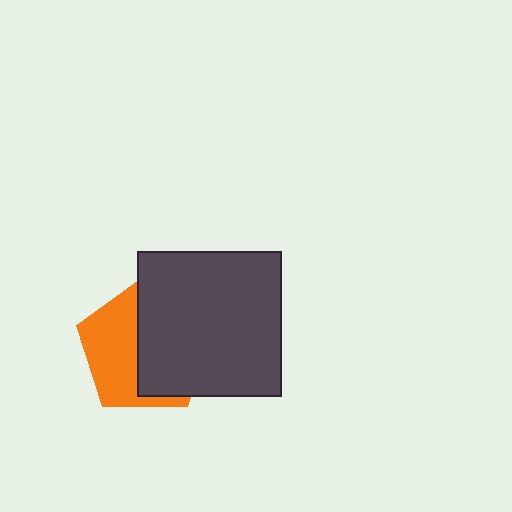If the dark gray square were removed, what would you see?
You would see the complete orange pentagon.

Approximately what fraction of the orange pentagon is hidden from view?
Roughly 54% of the orange pentagon is hidden behind the dark gray square.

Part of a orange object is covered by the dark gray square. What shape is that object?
It is a pentagon.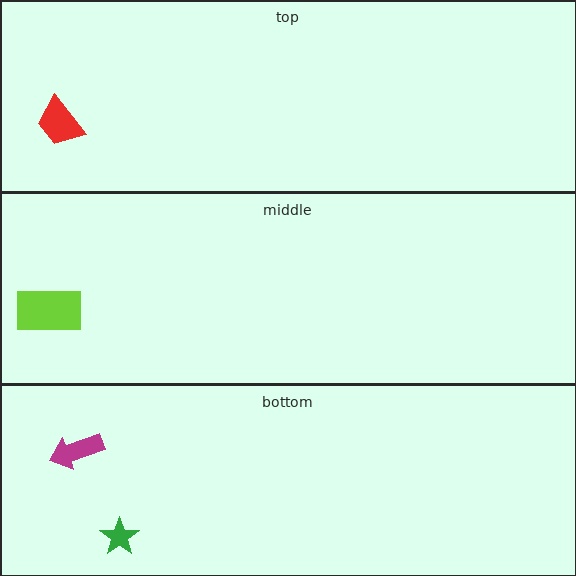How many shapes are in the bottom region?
2.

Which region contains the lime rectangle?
The middle region.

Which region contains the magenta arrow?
The bottom region.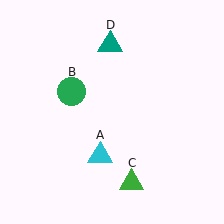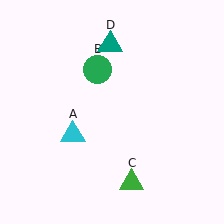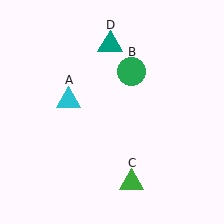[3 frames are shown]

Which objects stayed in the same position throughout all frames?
Green triangle (object C) and teal triangle (object D) remained stationary.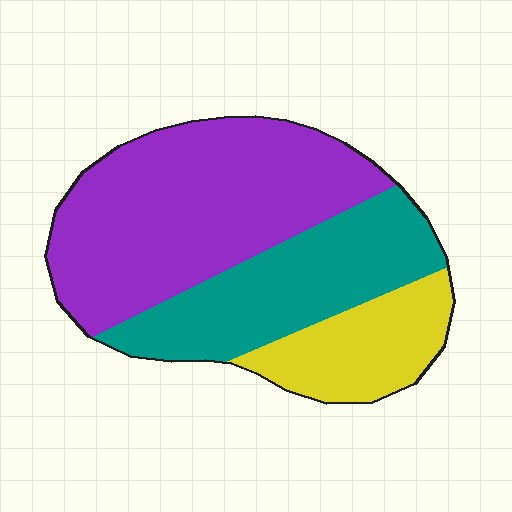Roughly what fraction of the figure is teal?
Teal takes up between a quarter and a half of the figure.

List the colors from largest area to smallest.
From largest to smallest: purple, teal, yellow.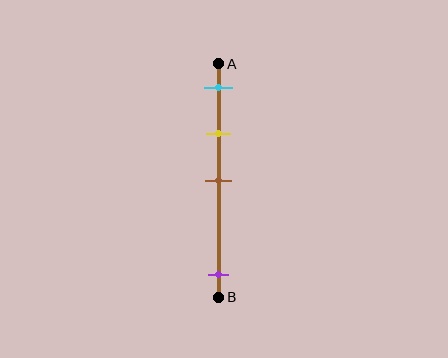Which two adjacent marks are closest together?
The cyan and yellow marks are the closest adjacent pair.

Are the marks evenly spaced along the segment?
No, the marks are not evenly spaced.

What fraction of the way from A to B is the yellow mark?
The yellow mark is approximately 30% (0.3) of the way from A to B.